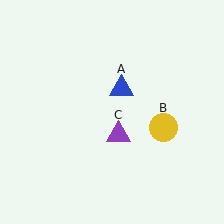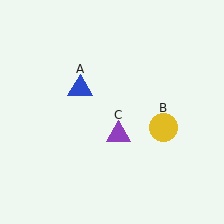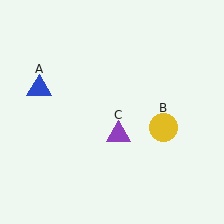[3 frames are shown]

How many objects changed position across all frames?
1 object changed position: blue triangle (object A).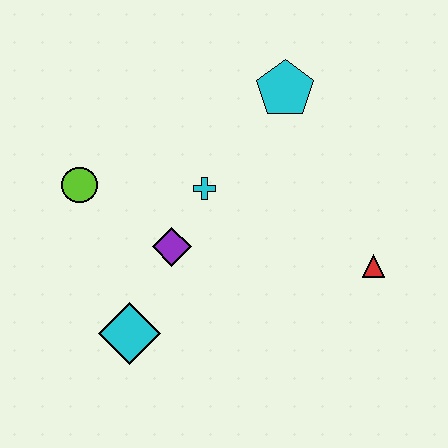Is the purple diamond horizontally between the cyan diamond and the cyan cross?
Yes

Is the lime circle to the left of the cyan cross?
Yes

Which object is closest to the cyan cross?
The purple diamond is closest to the cyan cross.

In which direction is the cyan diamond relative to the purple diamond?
The cyan diamond is below the purple diamond.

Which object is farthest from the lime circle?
The red triangle is farthest from the lime circle.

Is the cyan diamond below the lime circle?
Yes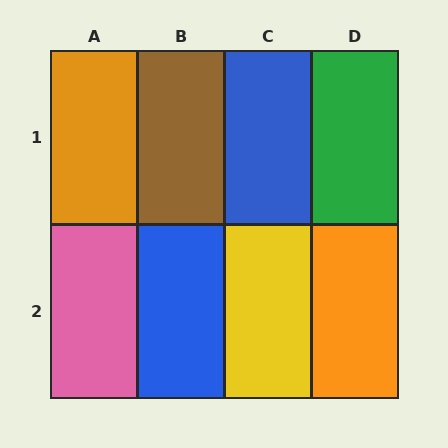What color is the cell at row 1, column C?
Blue.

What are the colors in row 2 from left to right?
Pink, blue, yellow, orange.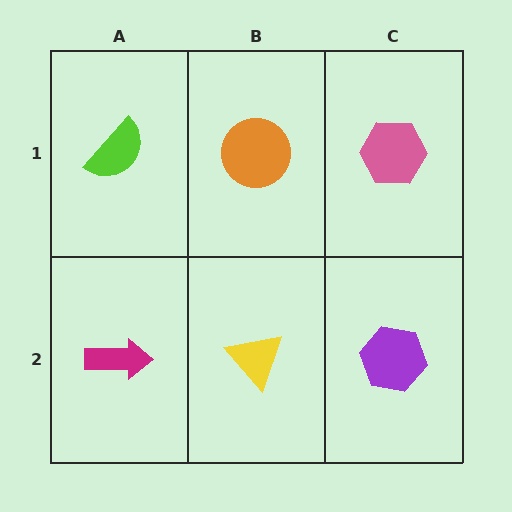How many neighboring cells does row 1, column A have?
2.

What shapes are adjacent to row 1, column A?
A magenta arrow (row 2, column A), an orange circle (row 1, column B).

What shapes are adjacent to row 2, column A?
A lime semicircle (row 1, column A), a yellow triangle (row 2, column B).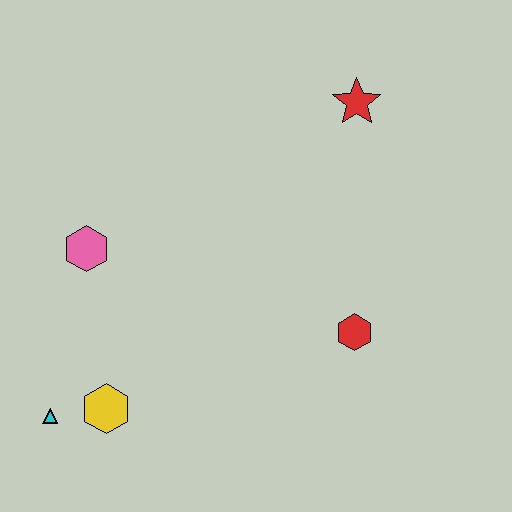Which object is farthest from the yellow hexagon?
The red star is farthest from the yellow hexagon.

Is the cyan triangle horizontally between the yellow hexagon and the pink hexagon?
No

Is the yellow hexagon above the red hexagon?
No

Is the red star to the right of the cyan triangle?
Yes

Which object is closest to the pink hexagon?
The yellow hexagon is closest to the pink hexagon.